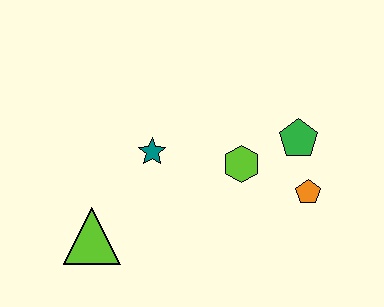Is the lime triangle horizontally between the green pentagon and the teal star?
No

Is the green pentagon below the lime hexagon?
No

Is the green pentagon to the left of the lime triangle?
No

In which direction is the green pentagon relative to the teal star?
The green pentagon is to the right of the teal star.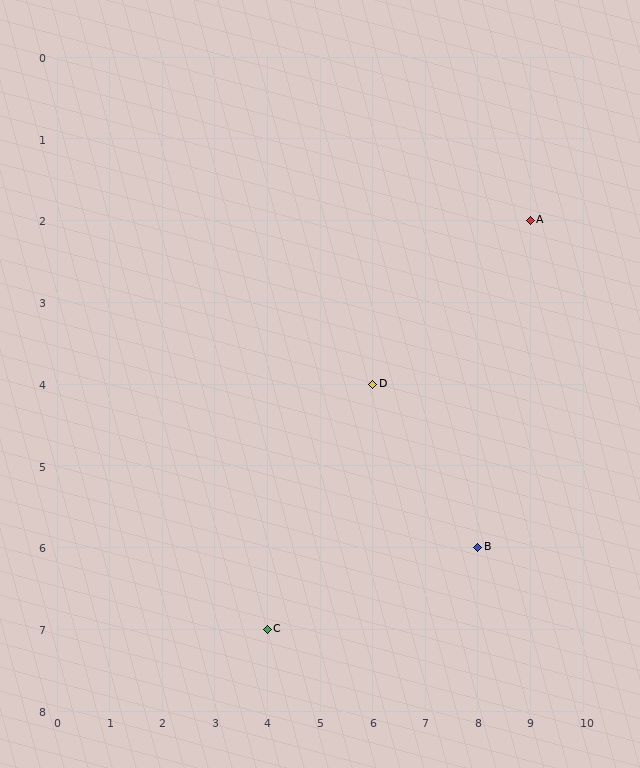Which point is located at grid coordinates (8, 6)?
Point B is at (8, 6).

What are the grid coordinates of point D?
Point D is at grid coordinates (6, 4).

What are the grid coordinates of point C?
Point C is at grid coordinates (4, 7).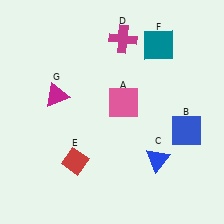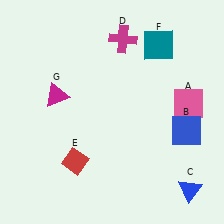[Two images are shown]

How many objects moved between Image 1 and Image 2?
2 objects moved between the two images.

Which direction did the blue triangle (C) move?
The blue triangle (C) moved right.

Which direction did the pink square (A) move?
The pink square (A) moved right.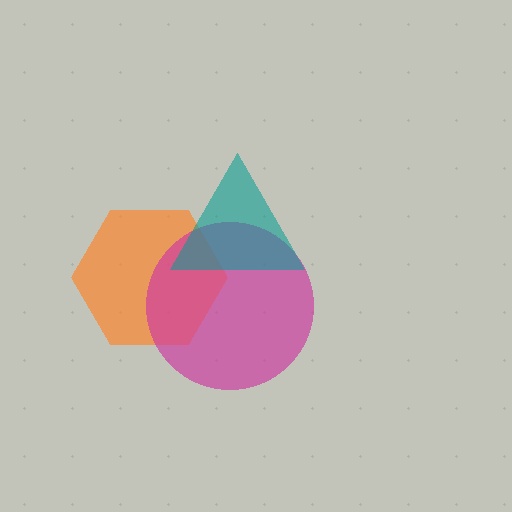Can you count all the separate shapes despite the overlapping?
Yes, there are 3 separate shapes.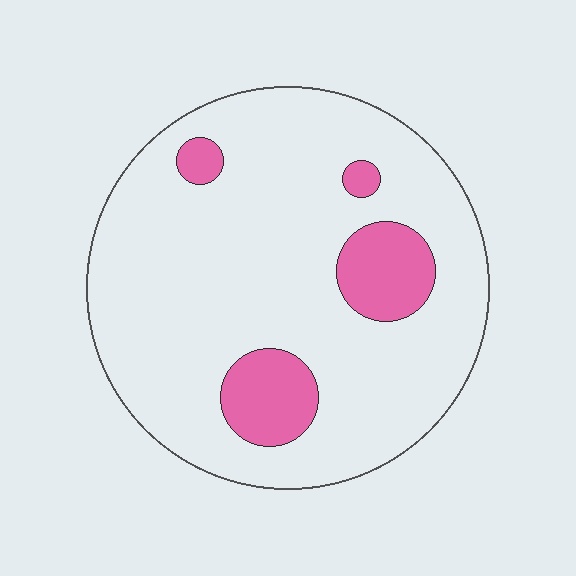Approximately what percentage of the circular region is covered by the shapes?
Approximately 15%.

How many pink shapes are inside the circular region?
4.